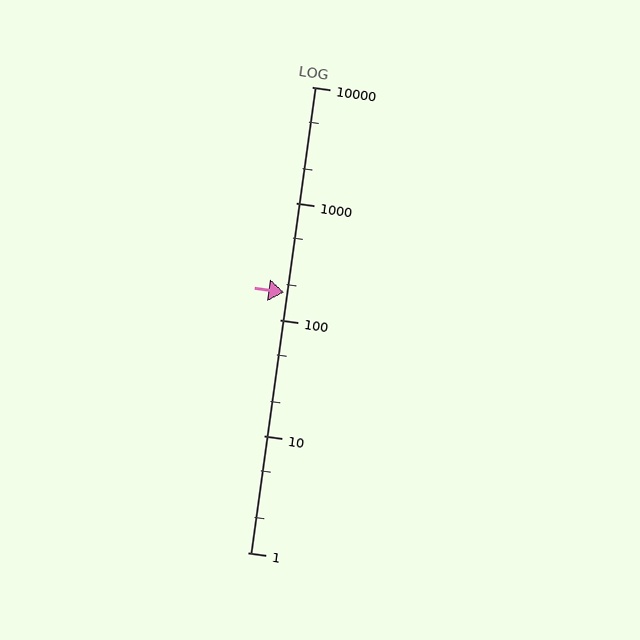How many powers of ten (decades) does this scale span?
The scale spans 4 decades, from 1 to 10000.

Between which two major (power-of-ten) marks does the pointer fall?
The pointer is between 100 and 1000.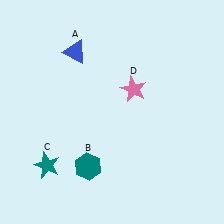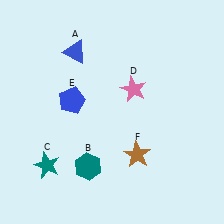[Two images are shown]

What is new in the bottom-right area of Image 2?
A brown star (F) was added in the bottom-right area of Image 2.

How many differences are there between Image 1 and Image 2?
There are 2 differences between the two images.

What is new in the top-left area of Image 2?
A blue pentagon (E) was added in the top-left area of Image 2.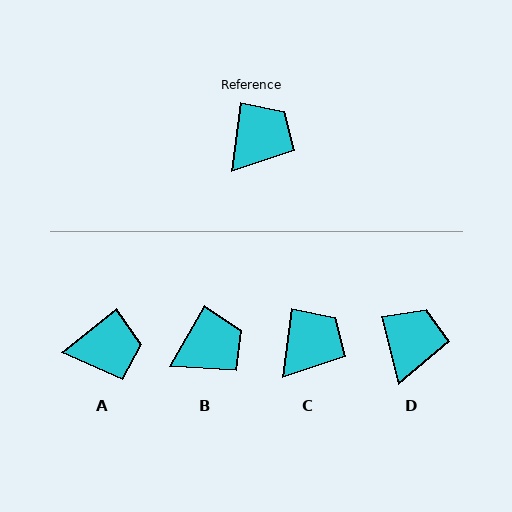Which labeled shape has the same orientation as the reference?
C.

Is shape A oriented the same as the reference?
No, it is off by about 43 degrees.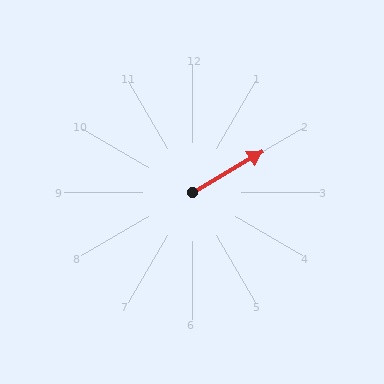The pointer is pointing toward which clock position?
Roughly 2 o'clock.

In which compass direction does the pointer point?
Northeast.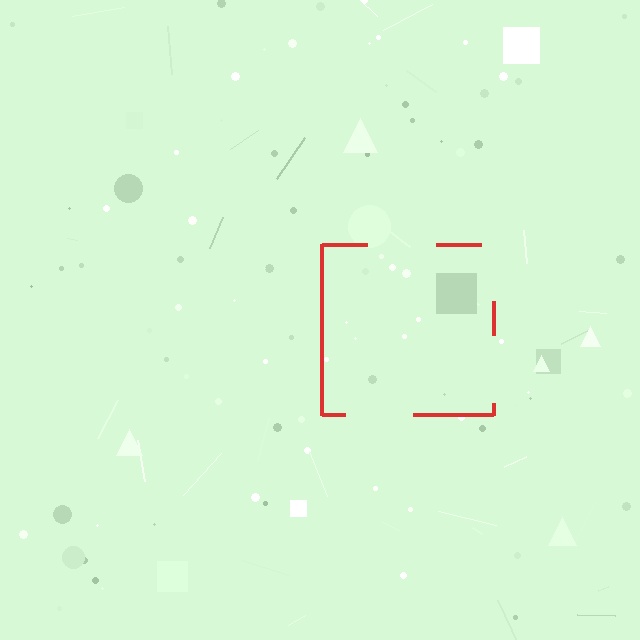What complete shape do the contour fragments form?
The contour fragments form a square.